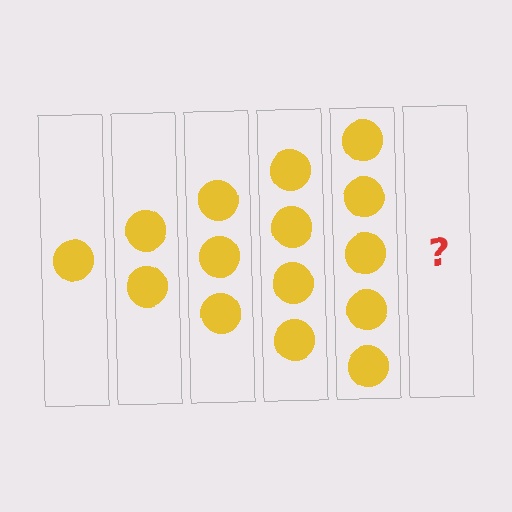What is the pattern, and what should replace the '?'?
The pattern is that each step adds one more circle. The '?' should be 6 circles.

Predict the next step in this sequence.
The next step is 6 circles.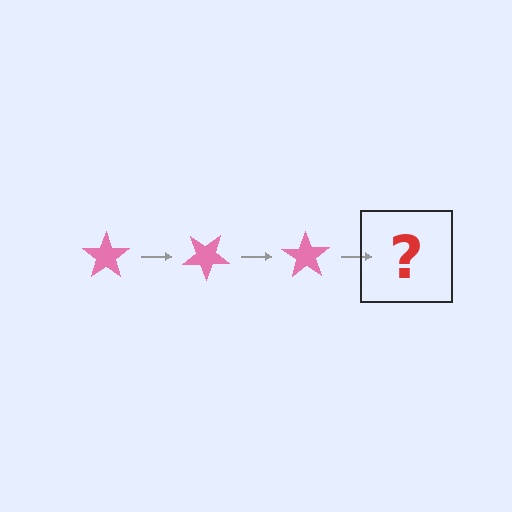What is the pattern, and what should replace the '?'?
The pattern is that the star rotates 35 degrees each step. The '?' should be a pink star rotated 105 degrees.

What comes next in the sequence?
The next element should be a pink star rotated 105 degrees.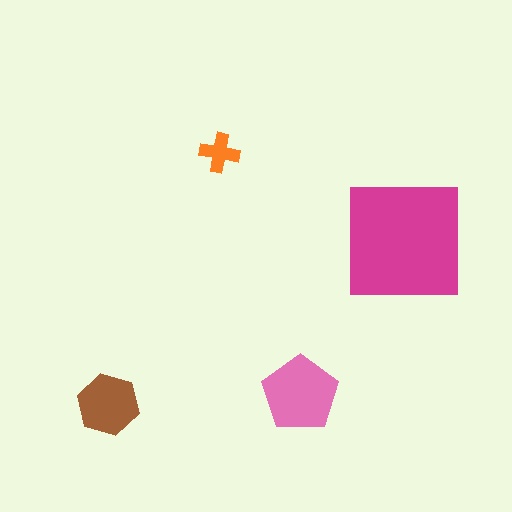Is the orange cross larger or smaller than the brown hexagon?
Smaller.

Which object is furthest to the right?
The magenta square is rightmost.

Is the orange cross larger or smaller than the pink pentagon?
Smaller.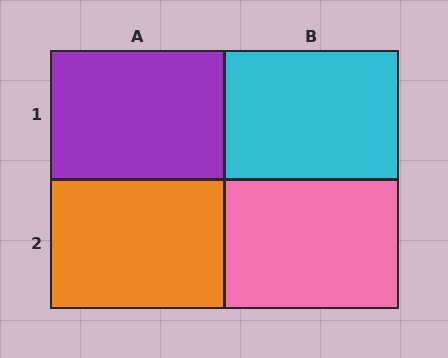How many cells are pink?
1 cell is pink.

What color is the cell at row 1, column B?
Cyan.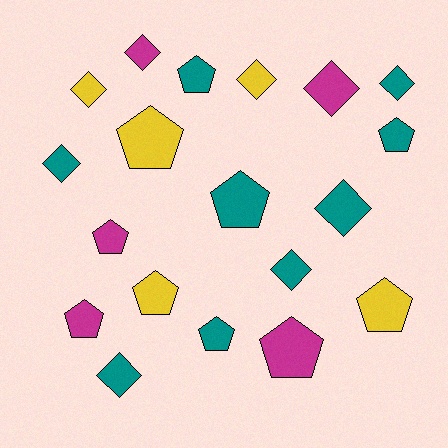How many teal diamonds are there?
There are 5 teal diamonds.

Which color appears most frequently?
Teal, with 9 objects.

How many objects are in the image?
There are 19 objects.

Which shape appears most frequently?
Pentagon, with 10 objects.